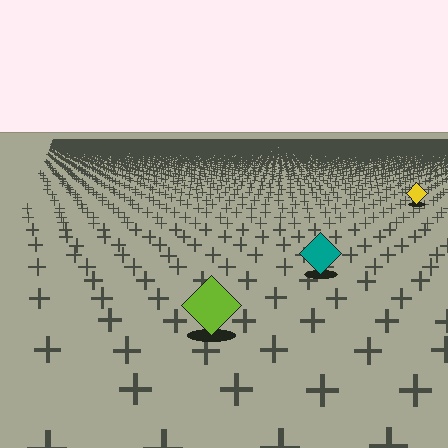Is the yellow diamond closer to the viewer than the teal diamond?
No. The teal diamond is closer — you can tell from the texture gradient: the ground texture is coarser near it.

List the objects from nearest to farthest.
From nearest to farthest: the lime diamond, the teal diamond, the yellow diamond.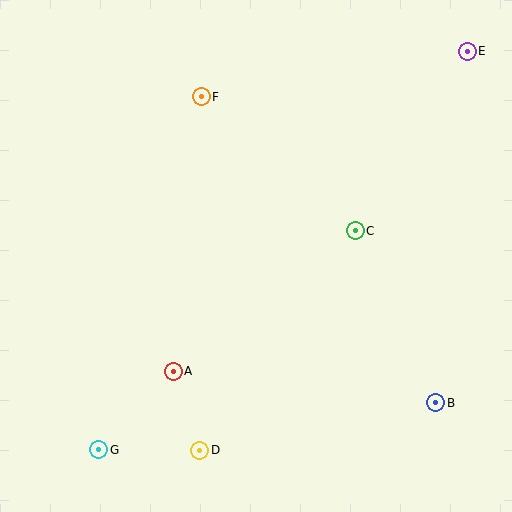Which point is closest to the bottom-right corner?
Point B is closest to the bottom-right corner.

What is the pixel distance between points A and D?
The distance between A and D is 83 pixels.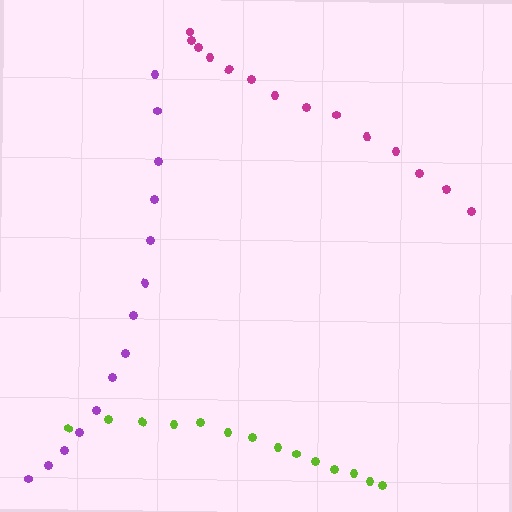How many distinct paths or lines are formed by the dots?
There are 3 distinct paths.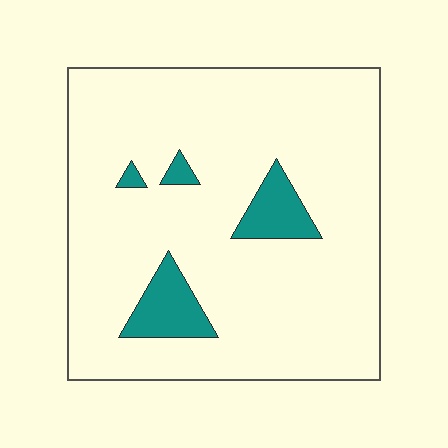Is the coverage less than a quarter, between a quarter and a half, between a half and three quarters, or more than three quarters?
Less than a quarter.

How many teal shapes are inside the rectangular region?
4.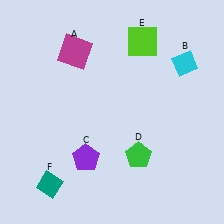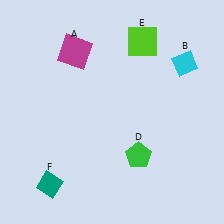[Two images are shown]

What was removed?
The purple pentagon (C) was removed in Image 2.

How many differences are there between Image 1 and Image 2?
There is 1 difference between the two images.